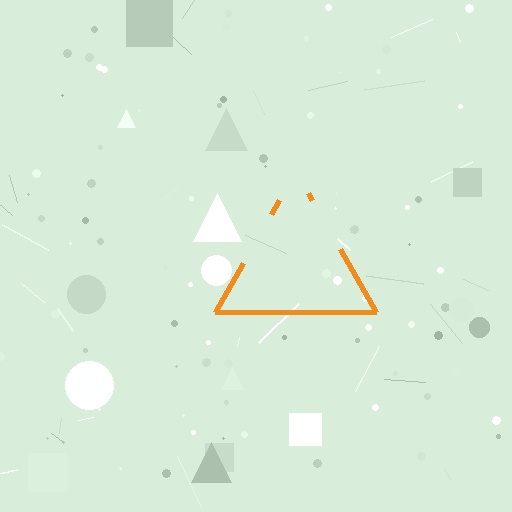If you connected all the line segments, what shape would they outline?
They would outline a triangle.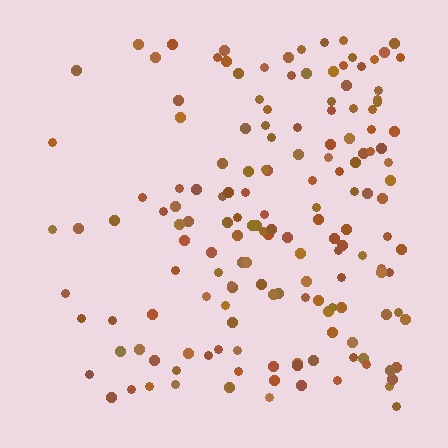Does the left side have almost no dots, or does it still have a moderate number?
Still a moderate number, just noticeably fewer than the right.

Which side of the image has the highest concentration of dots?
The right.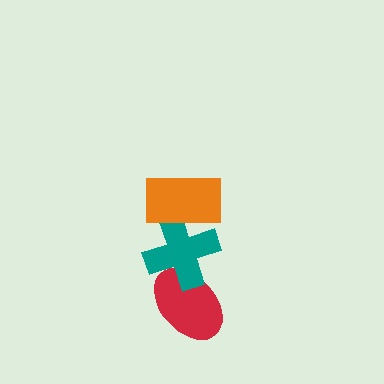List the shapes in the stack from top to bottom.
From top to bottom: the orange rectangle, the teal cross, the red ellipse.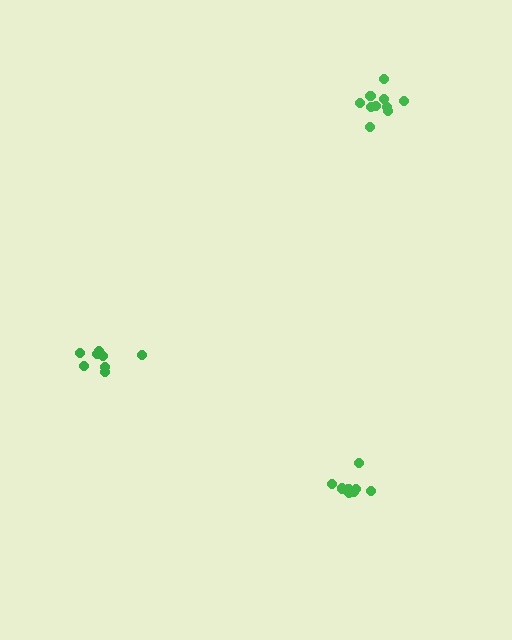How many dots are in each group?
Group 1: 10 dots, Group 2: 8 dots, Group 3: 9 dots (27 total).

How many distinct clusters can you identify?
There are 3 distinct clusters.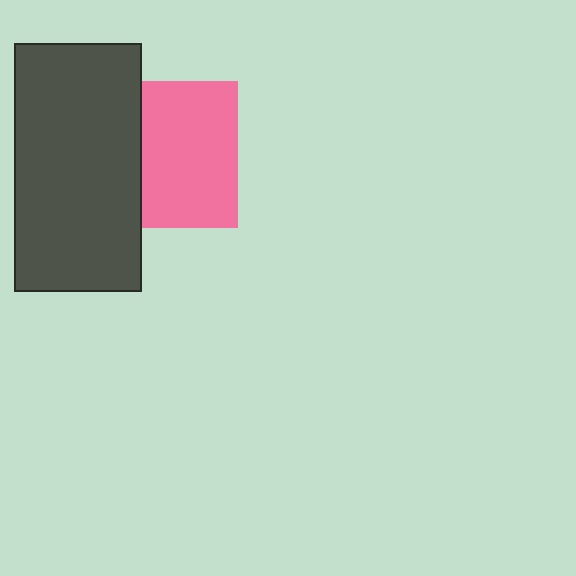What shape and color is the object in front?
The object in front is a dark gray rectangle.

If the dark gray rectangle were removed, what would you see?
You would see the complete pink square.